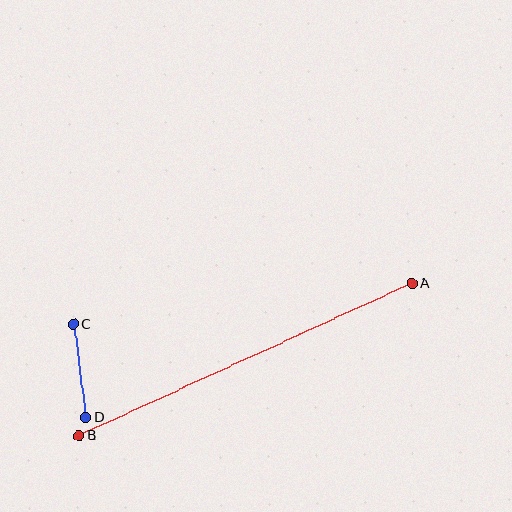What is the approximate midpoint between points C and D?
The midpoint is at approximately (80, 371) pixels.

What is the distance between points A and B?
The distance is approximately 366 pixels.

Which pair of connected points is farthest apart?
Points A and B are farthest apart.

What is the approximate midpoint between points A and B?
The midpoint is at approximately (245, 359) pixels.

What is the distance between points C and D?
The distance is approximately 94 pixels.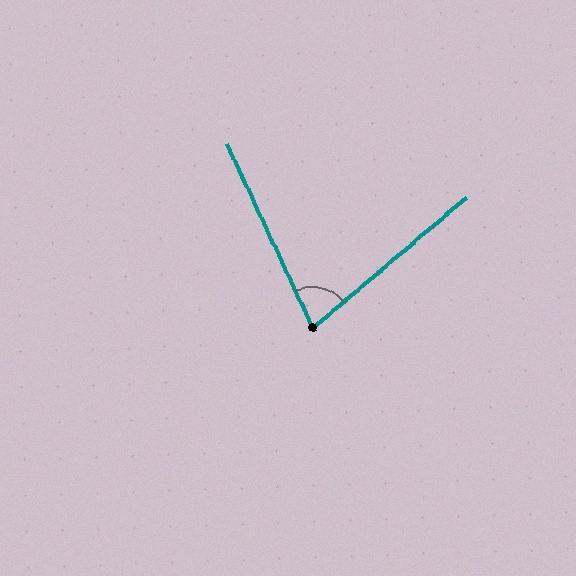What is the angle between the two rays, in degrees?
Approximately 75 degrees.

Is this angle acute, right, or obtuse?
It is acute.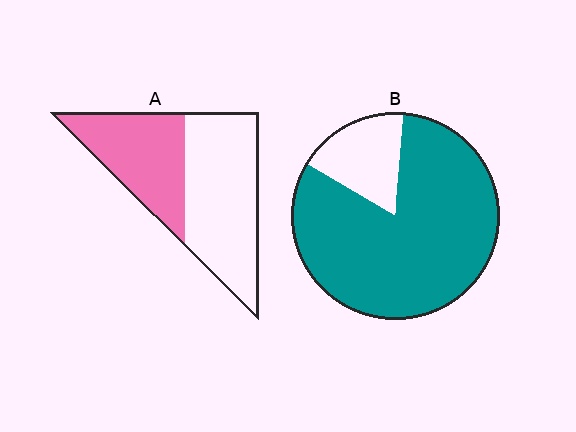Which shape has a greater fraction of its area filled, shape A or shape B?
Shape B.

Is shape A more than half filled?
No.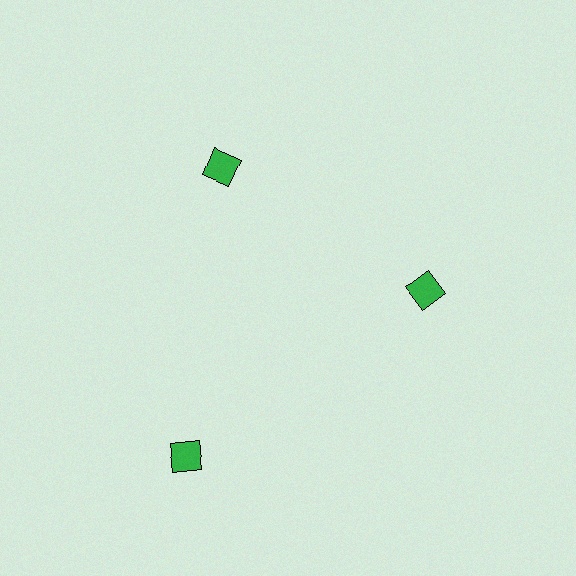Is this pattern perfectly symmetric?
No. The 3 green diamonds are arranged in a ring, but one element near the 7 o'clock position is pushed outward from the center, breaking the 3-fold rotational symmetry.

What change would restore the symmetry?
The symmetry would be restored by moving it inward, back onto the ring so that all 3 diamonds sit at equal angles and equal distance from the center.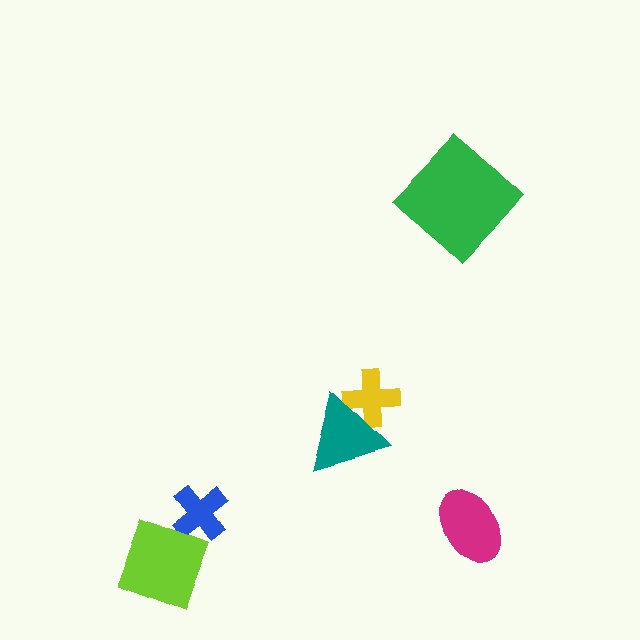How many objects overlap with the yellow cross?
1 object overlaps with the yellow cross.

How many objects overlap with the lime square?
0 objects overlap with the lime square.